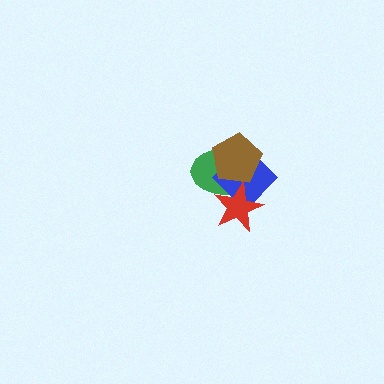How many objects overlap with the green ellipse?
3 objects overlap with the green ellipse.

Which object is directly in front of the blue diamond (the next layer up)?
The brown pentagon is directly in front of the blue diamond.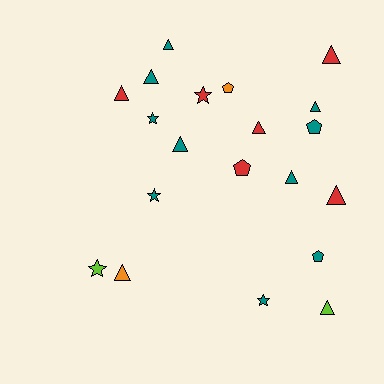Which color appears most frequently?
Teal, with 10 objects.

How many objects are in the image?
There are 20 objects.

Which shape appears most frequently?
Triangle, with 11 objects.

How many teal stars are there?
There are 3 teal stars.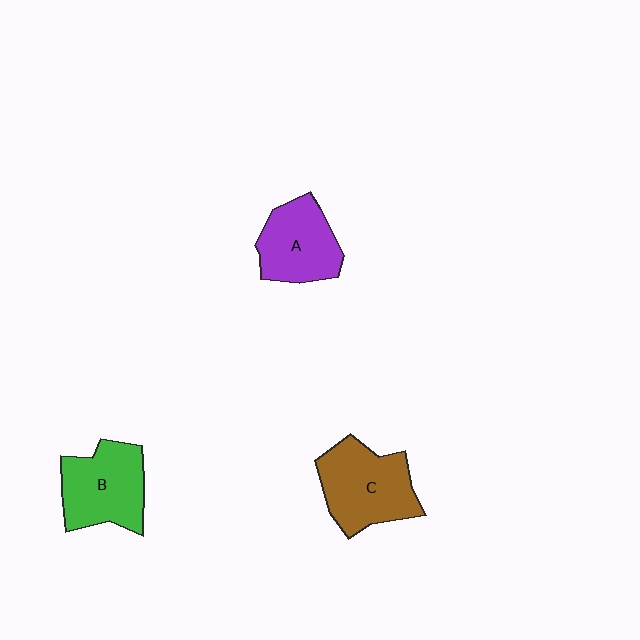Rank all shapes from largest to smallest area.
From largest to smallest: C (brown), B (green), A (purple).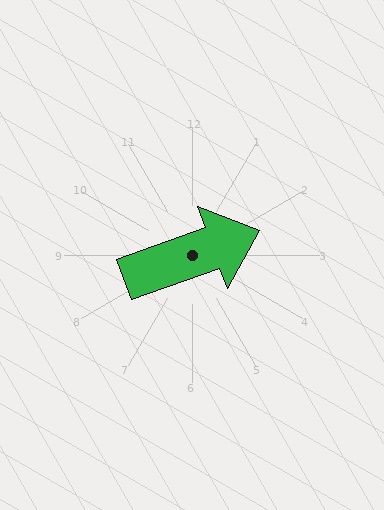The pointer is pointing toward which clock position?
Roughly 2 o'clock.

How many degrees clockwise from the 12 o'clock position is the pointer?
Approximately 70 degrees.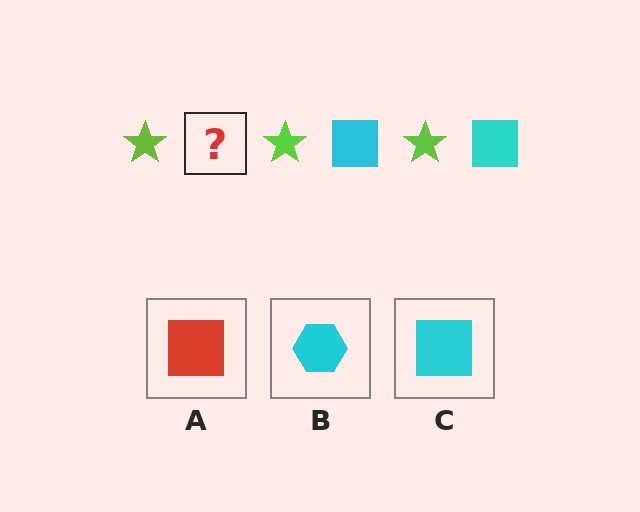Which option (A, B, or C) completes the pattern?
C.